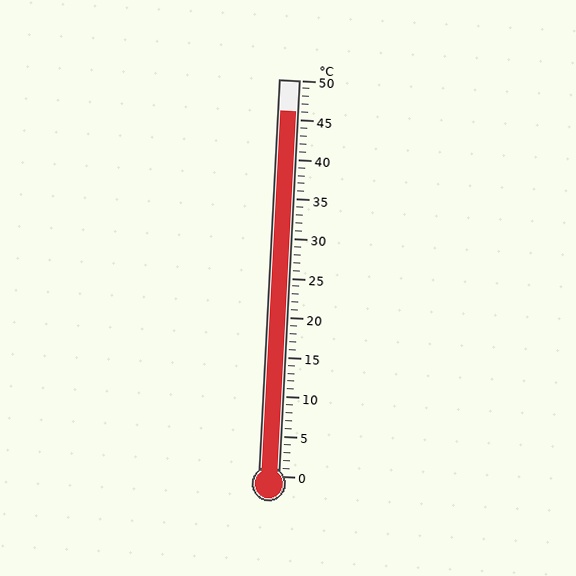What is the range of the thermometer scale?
The thermometer scale ranges from 0°C to 50°C.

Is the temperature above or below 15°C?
The temperature is above 15°C.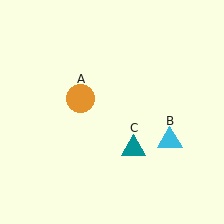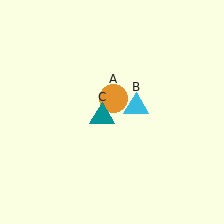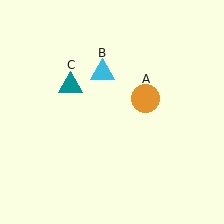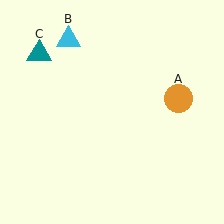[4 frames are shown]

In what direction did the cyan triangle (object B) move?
The cyan triangle (object B) moved up and to the left.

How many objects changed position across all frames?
3 objects changed position: orange circle (object A), cyan triangle (object B), teal triangle (object C).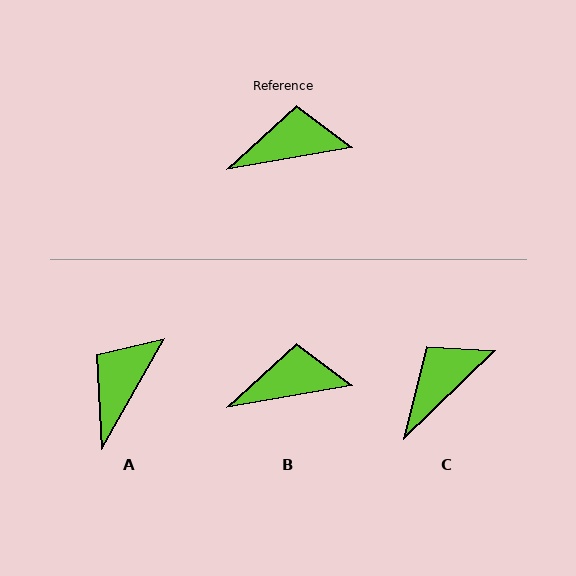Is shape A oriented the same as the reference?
No, it is off by about 50 degrees.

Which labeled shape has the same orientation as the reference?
B.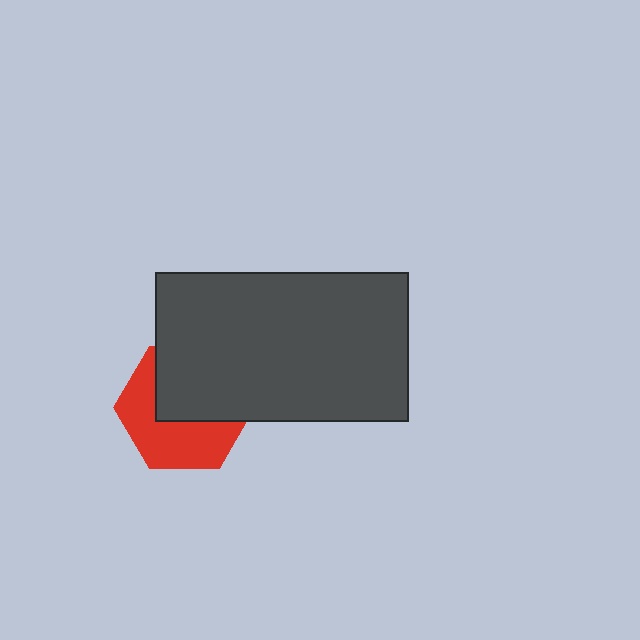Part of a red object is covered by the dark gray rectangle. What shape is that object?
It is a hexagon.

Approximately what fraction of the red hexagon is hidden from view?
Roughly 49% of the red hexagon is hidden behind the dark gray rectangle.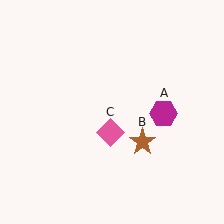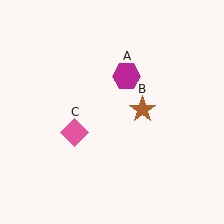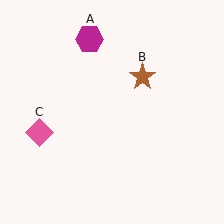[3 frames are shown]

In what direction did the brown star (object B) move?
The brown star (object B) moved up.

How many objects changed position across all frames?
3 objects changed position: magenta hexagon (object A), brown star (object B), pink diamond (object C).